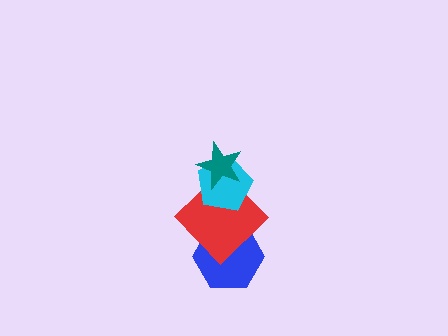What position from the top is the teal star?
The teal star is 1st from the top.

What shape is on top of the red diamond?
The cyan pentagon is on top of the red diamond.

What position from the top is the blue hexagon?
The blue hexagon is 4th from the top.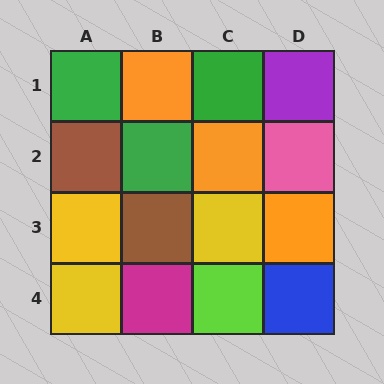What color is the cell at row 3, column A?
Yellow.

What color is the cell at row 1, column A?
Green.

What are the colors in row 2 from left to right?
Brown, green, orange, pink.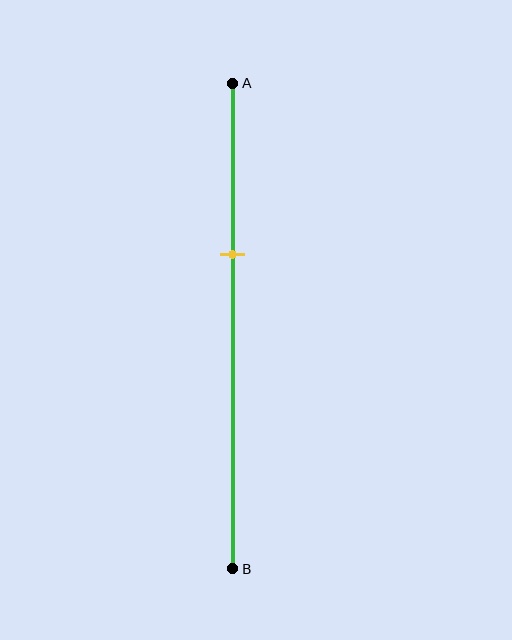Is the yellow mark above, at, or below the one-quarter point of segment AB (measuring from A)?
The yellow mark is below the one-quarter point of segment AB.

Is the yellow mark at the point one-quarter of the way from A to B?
No, the mark is at about 35% from A, not at the 25% one-quarter point.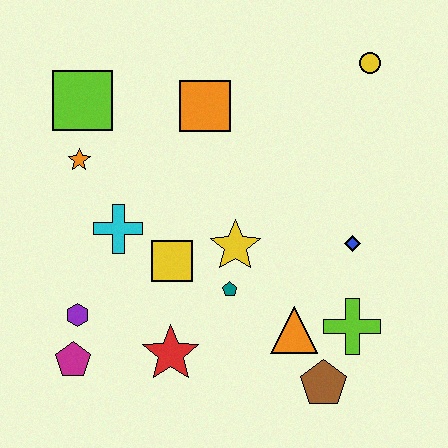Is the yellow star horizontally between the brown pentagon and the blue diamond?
No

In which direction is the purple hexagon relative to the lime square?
The purple hexagon is below the lime square.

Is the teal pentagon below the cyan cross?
Yes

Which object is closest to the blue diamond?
The lime cross is closest to the blue diamond.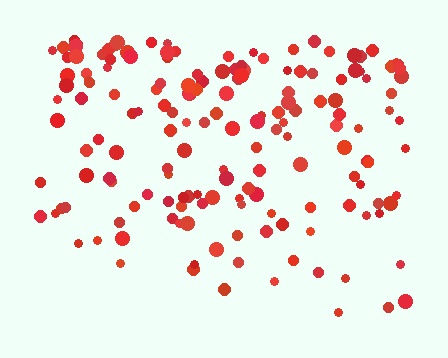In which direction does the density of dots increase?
From bottom to top, with the top side densest.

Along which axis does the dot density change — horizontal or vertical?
Vertical.